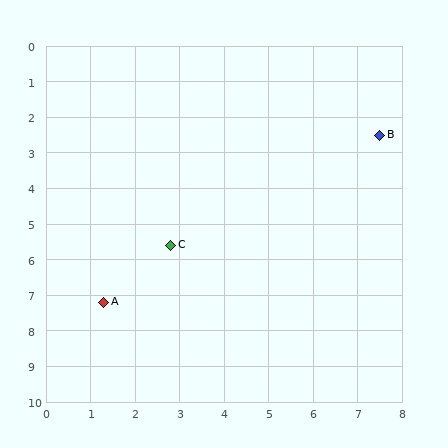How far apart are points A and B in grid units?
Points A and B are about 7.8 grid units apart.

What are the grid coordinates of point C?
Point C is at approximately (2.8, 5.6).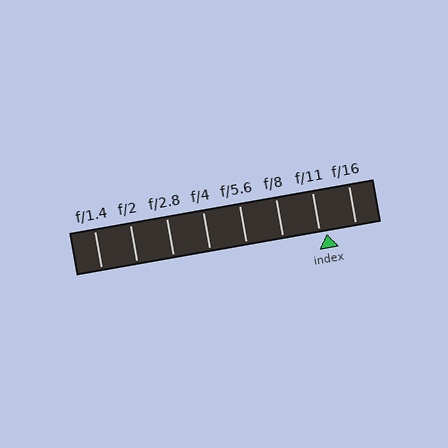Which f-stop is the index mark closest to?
The index mark is closest to f/11.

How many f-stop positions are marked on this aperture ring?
There are 8 f-stop positions marked.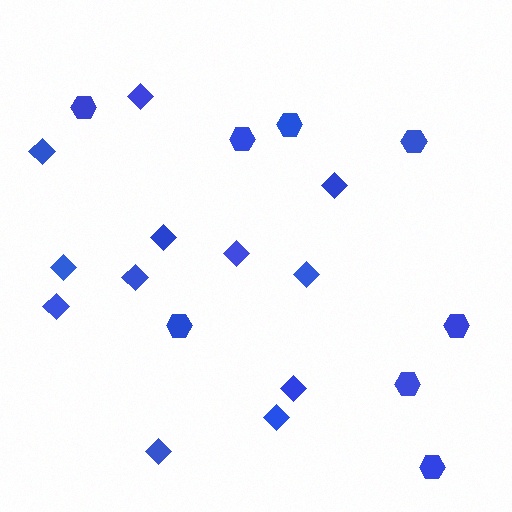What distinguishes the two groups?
There are 2 groups: one group of hexagons (8) and one group of diamonds (12).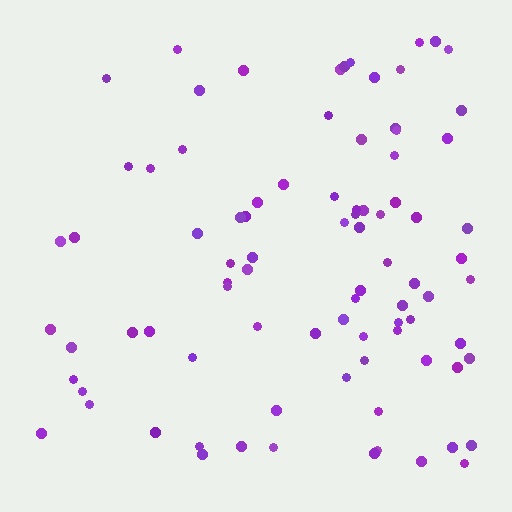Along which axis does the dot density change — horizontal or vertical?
Horizontal.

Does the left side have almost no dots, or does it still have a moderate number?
Still a moderate number, just noticeably fewer than the right.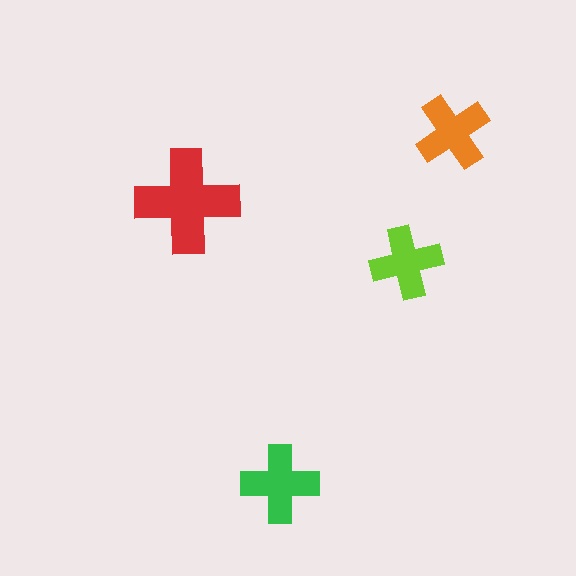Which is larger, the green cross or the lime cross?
The green one.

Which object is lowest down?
The green cross is bottommost.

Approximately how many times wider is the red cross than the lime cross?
About 1.5 times wider.